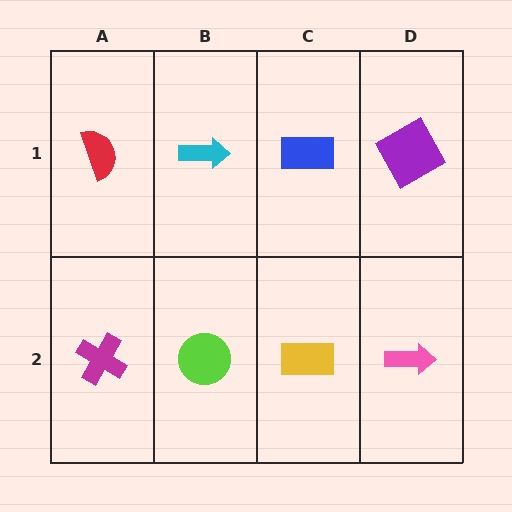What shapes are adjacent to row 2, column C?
A blue rectangle (row 1, column C), a lime circle (row 2, column B), a pink arrow (row 2, column D).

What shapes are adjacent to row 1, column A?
A magenta cross (row 2, column A), a cyan arrow (row 1, column B).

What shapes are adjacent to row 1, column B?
A lime circle (row 2, column B), a red semicircle (row 1, column A), a blue rectangle (row 1, column C).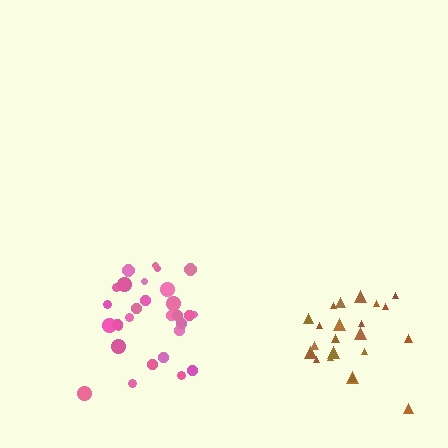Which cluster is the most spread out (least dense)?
Pink.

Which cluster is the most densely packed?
Brown.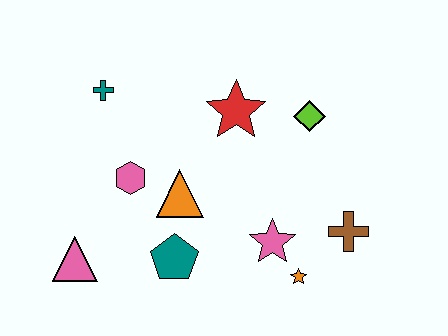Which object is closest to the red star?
The lime diamond is closest to the red star.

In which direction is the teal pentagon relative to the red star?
The teal pentagon is below the red star.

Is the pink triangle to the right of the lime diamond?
No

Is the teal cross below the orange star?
No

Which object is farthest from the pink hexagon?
The brown cross is farthest from the pink hexagon.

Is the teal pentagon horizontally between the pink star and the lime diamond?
No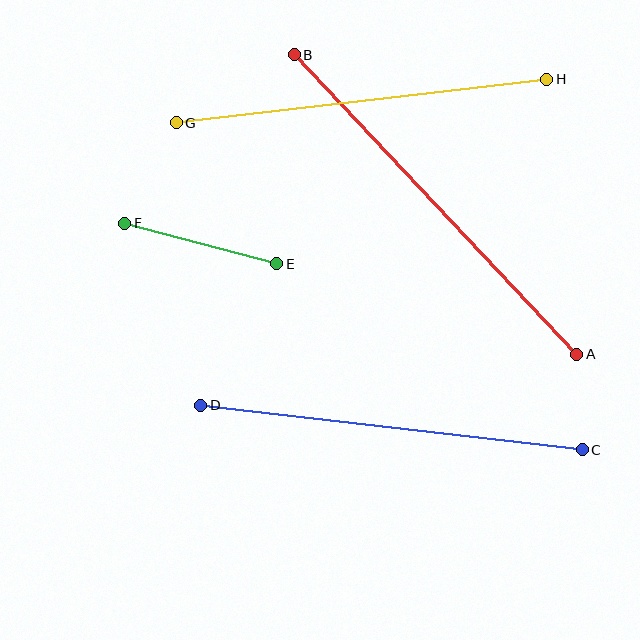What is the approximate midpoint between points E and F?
The midpoint is at approximately (201, 243) pixels.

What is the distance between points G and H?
The distance is approximately 373 pixels.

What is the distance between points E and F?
The distance is approximately 157 pixels.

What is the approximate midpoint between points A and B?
The midpoint is at approximately (436, 205) pixels.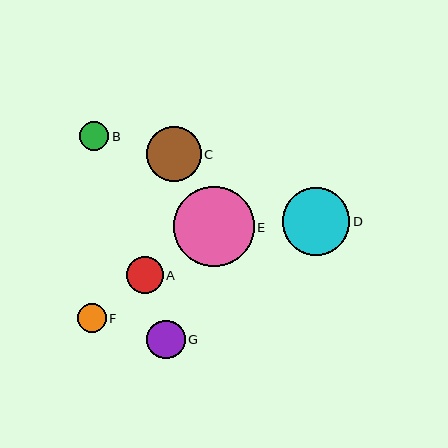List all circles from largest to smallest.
From largest to smallest: E, D, C, G, A, B, F.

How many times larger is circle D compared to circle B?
Circle D is approximately 2.4 times the size of circle B.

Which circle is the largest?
Circle E is the largest with a size of approximately 80 pixels.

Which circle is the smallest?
Circle F is the smallest with a size of approximately 29 pixels.